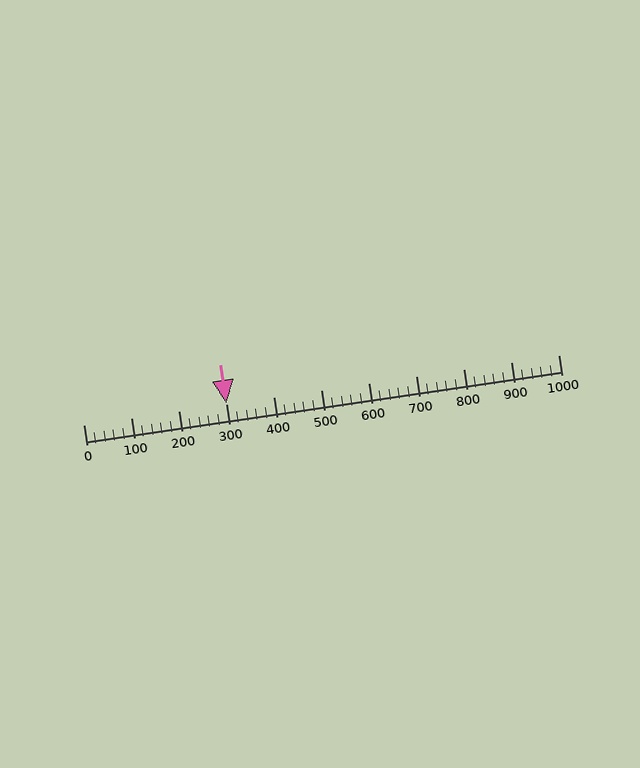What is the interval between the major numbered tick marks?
The major tick marks are spaced 100 units apart.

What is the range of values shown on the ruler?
The ruler shows values from 0 to 1000.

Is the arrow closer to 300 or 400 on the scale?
The arrow is closer to 300.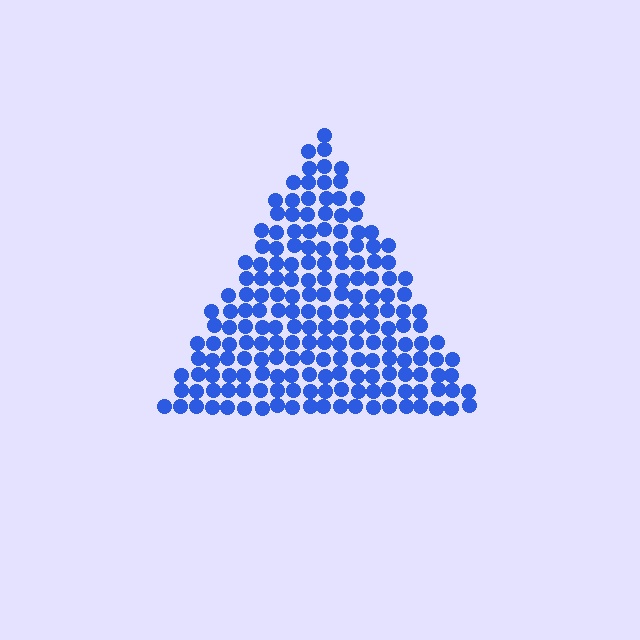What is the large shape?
The large shape is a triangle.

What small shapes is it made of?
It is made of small circles.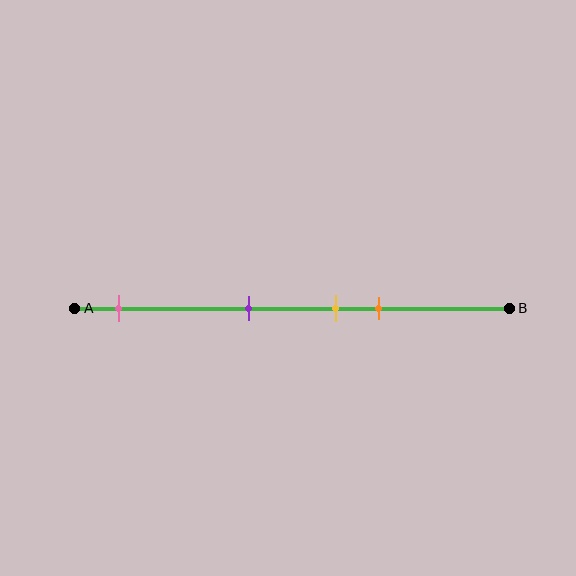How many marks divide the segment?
There are 4 marks dividing the segment.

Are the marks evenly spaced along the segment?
No, the marks are not evenly spaced.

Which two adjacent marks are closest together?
The yellow and orange marks are the closest adjacent pair.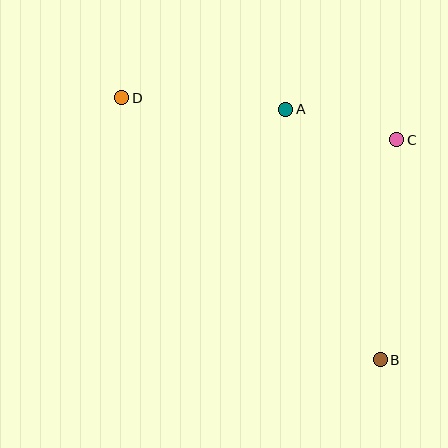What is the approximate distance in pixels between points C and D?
The distance between C and D is approximately 278 pixels.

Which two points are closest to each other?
Points A and C are closest to each other.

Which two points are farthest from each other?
Points B and D are farthest from each other.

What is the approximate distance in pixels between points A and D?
The distance between A and D is approximately 164 pixels.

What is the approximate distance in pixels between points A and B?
The distance between A and B is approximately 268 pixels.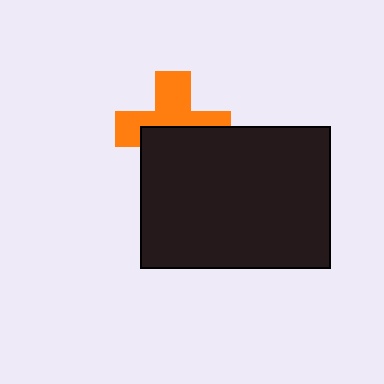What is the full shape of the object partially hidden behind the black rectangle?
The partially hidden object is an orange cross.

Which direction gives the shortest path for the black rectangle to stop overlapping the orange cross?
Moving down gives the shortest separation.